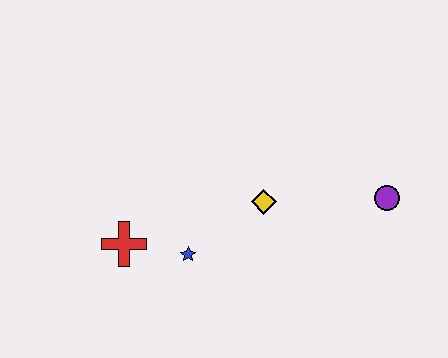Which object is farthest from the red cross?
The purple circle is farthest from the red cross.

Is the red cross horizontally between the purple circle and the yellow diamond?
No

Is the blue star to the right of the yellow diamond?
No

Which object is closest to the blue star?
The red cross is closest to the blue star.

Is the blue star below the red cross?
Yes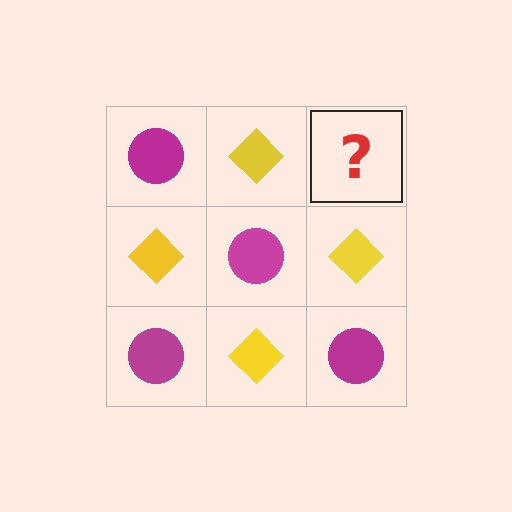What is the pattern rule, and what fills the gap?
The rule is that it alternates magenta circle and yellow diamond in a checkerboard pattern. The gap should be filled with a magenta circle.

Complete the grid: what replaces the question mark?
The question mark should be replaced with a magenta circle.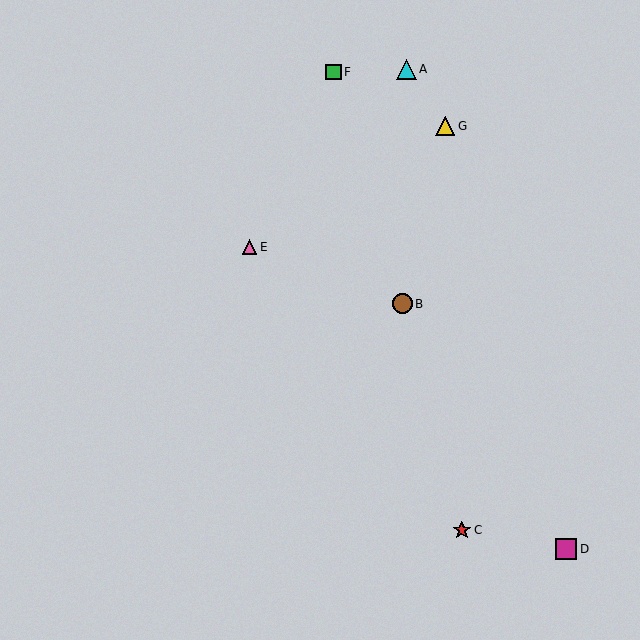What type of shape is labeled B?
Shape B is a brown circle.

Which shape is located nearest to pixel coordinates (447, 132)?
The yellow triangle (labeled G) at (445, 126) is nearest to that location.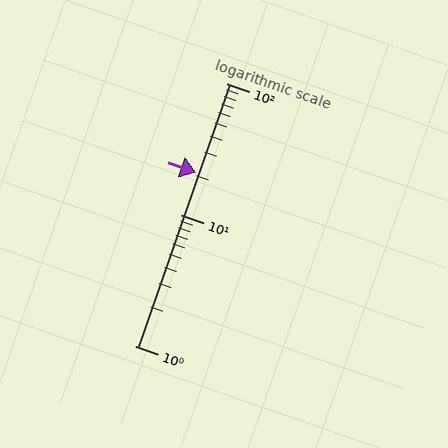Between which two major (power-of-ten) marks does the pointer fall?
The pointer is between 10 and 100.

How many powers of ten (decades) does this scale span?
The scale spans 2 decades, from 1 to 100.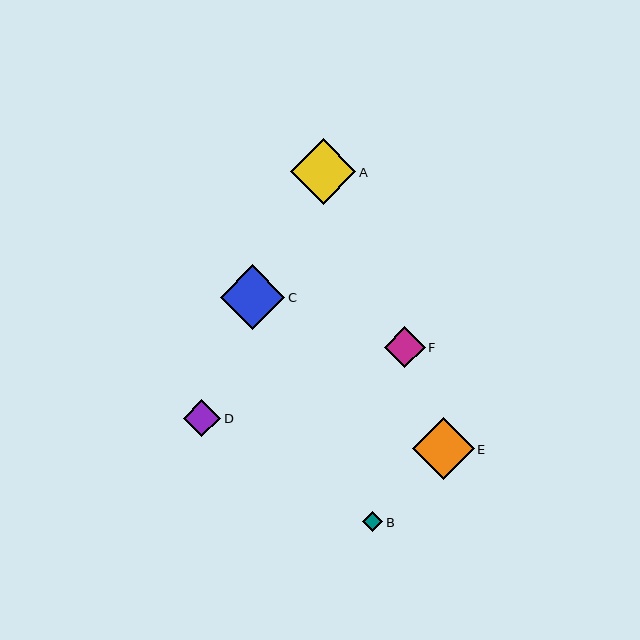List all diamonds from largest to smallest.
From largest to smallest: A, C, E, F, D, B.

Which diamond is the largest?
Diamond A is the largest with a size of approximately 66 pixels.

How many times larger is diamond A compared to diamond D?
Diamond A is approximately 1.8 times the size of diamond D.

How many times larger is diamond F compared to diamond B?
Diamond F is approximately 2.0 times the size of diamond B.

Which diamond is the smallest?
Diamond B is the smallest with a size of approximately 20 pixels.